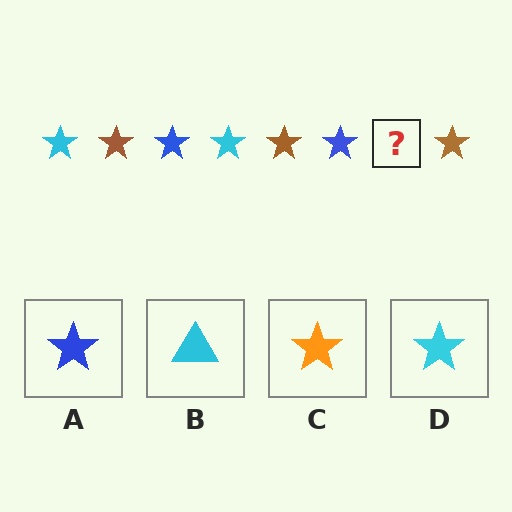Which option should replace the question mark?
Option D.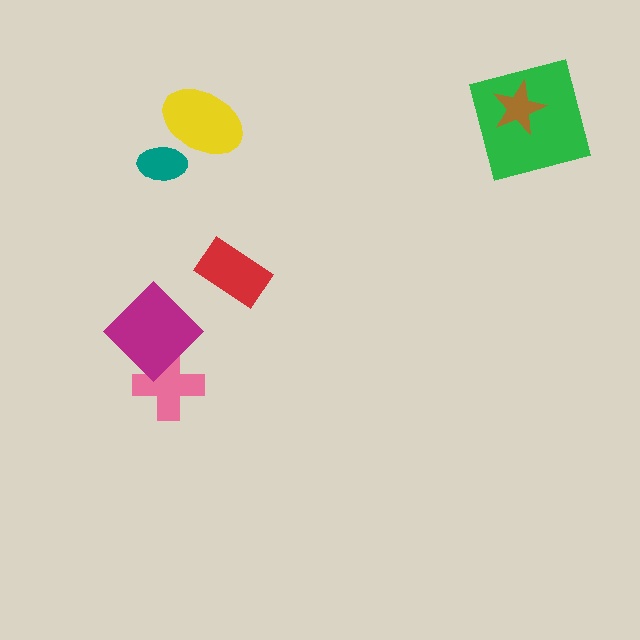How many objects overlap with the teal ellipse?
1 object overlaps with the teal ellipse.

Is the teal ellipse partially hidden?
Yes, it is partially covered by another shape.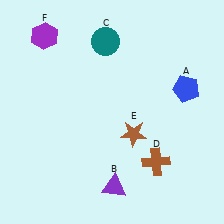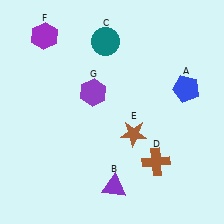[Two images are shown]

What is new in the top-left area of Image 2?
A purple hexagon (G) was added in the top-left area of Image 2.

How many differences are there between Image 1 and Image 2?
There is 1 difference between the two images.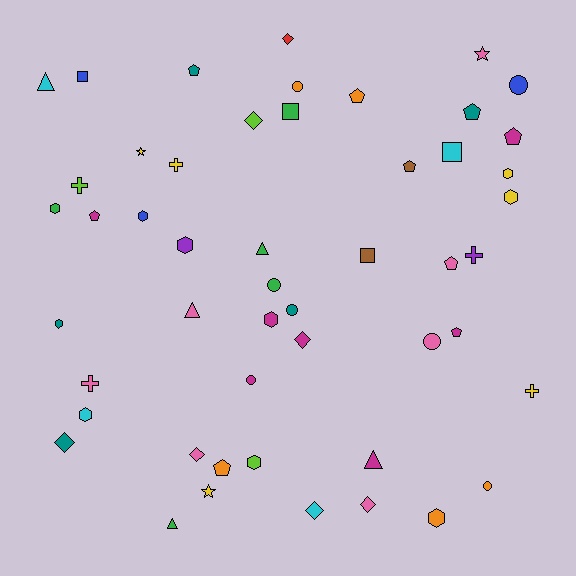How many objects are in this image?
There are 50 objects.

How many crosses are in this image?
There are 5 crosses.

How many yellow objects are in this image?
There are 6 yellow objects.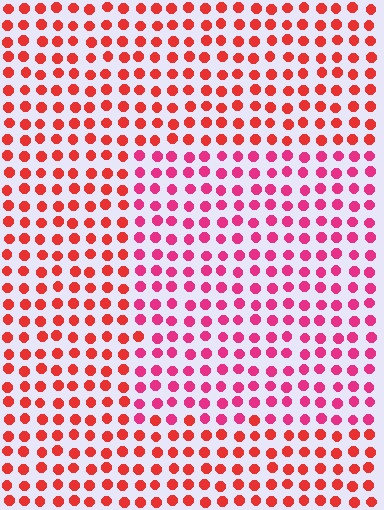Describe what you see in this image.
The image is filled with small red elements in a uniform arrangement. A rectangle-shaped region is visible where the elements are tinted to a slightly different hue, forming a subtle color boundary.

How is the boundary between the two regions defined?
The boundary is defined purely by a slight shift in hue (about 29 degrees). Spacing, size, and orientation are identical on both sides.